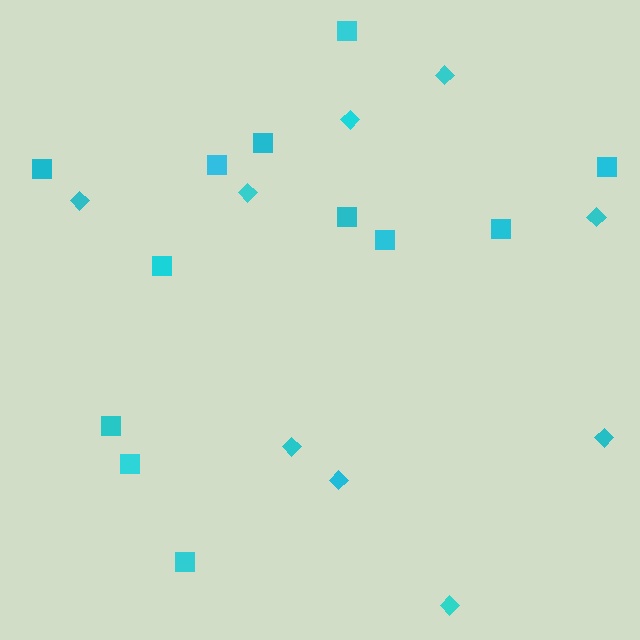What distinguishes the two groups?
There are 2 groups: one group of diamonds (9) and one group of squares (12).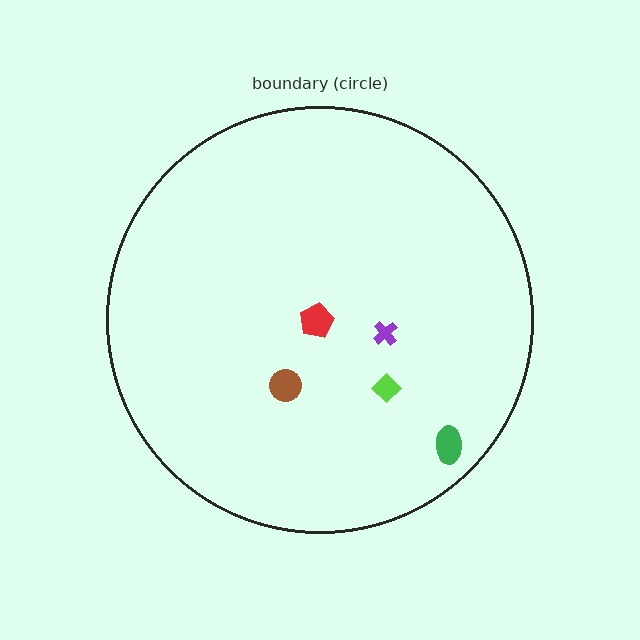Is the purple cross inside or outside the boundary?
Inside.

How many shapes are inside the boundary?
5 inside, 0 outside.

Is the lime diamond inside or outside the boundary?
Inside.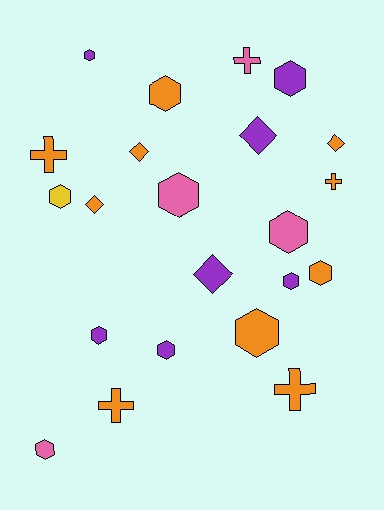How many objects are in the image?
There are 22 objects.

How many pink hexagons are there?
There are 3 pink hexagons.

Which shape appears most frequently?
Hexagon, with 12 objects.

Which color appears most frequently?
Orange, with 10 objects.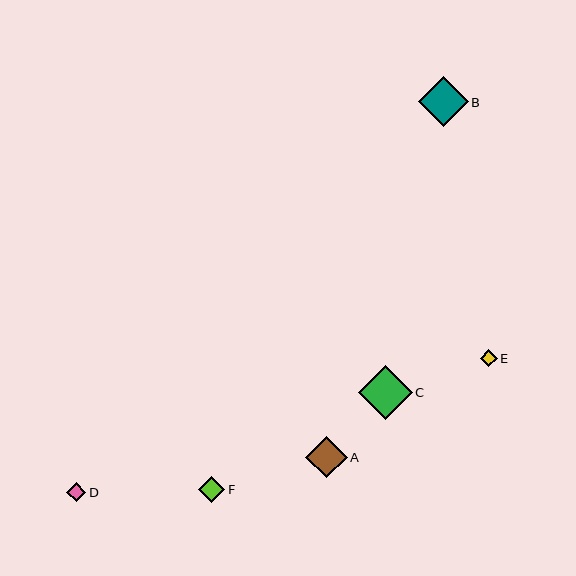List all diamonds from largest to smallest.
From largest to smallest: C, B, A, F, D, E.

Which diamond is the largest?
Diamond C is the largest with a size of approximately 54 pixels.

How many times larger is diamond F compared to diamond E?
Diamond F is approximately 1.5 times the size of diamond E.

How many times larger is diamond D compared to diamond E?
Diamond D is approximately 1.2 times the size of diamond E.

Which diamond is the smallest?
Diamond E is the smallest with a size of approximately 17 pixels.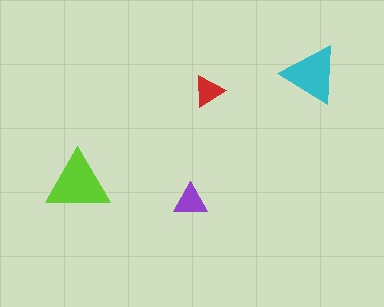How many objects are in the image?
There are 4 objects in the image.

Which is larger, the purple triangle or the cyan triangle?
The cyan one.